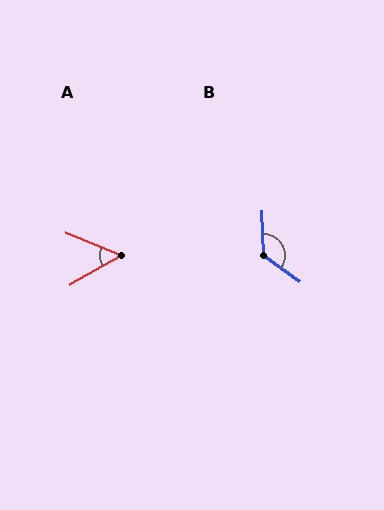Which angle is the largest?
B, at approximately 128 degrees.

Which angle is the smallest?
A, at approximately 52 degrees.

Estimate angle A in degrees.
Approximately 52 degrees.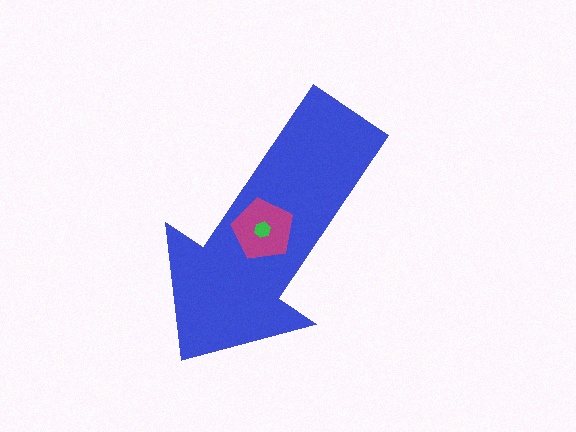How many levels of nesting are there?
3.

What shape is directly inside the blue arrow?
The magenta pentagon.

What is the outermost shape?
The blue arrow.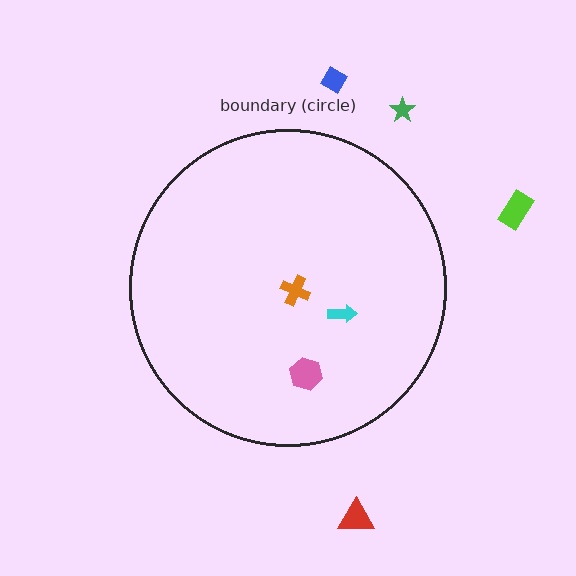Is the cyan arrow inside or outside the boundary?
Inside.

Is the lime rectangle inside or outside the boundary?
Outside.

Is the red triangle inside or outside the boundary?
Outside.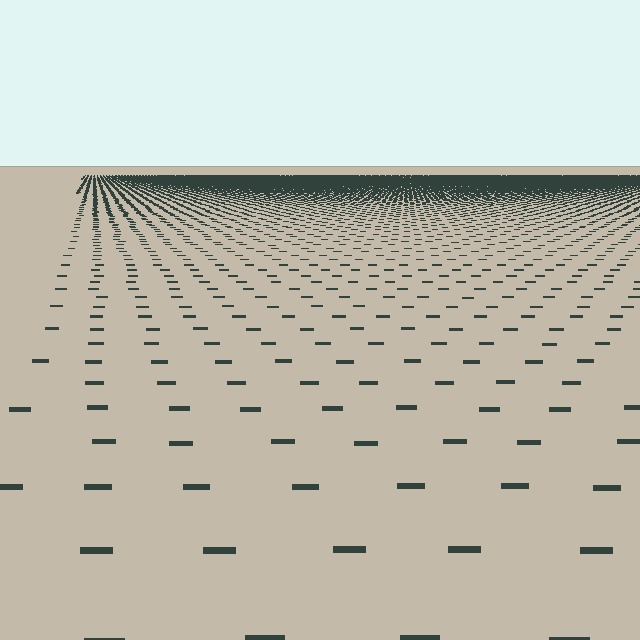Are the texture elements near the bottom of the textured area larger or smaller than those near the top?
Larger. Near the bottom, elements are closer to the viewer and appear at a bigger on-screen size.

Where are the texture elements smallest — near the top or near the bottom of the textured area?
Near the top.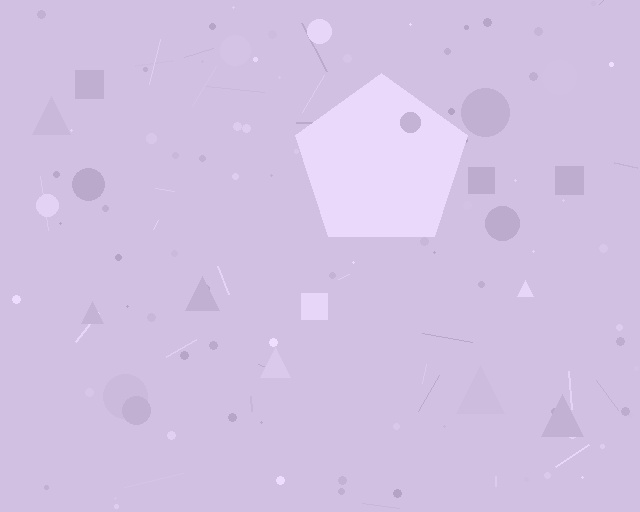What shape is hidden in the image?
A pentagon is hidden in the image.